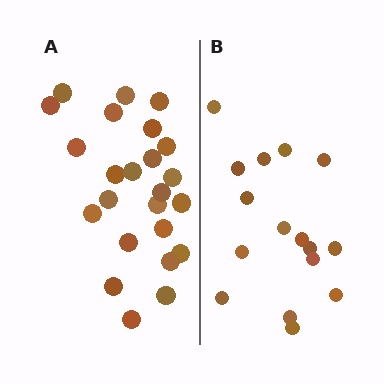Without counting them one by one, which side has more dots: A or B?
Region A (the left region) has more dots.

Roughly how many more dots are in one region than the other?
Region A has roughly 8 or so more dots than region B.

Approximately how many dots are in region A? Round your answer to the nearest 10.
About 20 dots. (The exact count is 24, which rounds to 20.)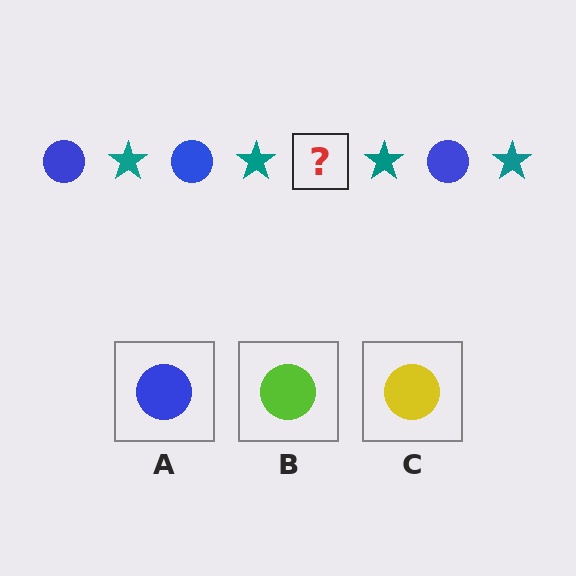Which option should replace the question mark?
Option A.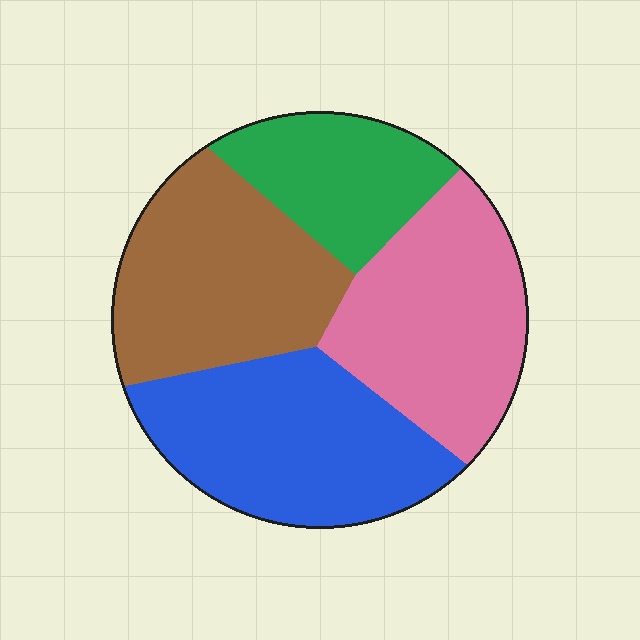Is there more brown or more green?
Brown.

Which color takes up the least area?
Green, at roughly 15%.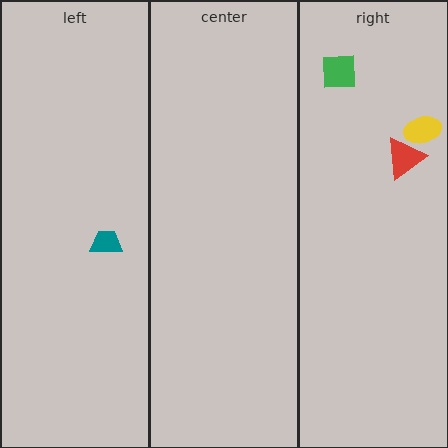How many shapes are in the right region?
3.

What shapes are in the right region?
The red triangle, the green square, the yellow ellipse.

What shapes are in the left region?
The teal trapezoid.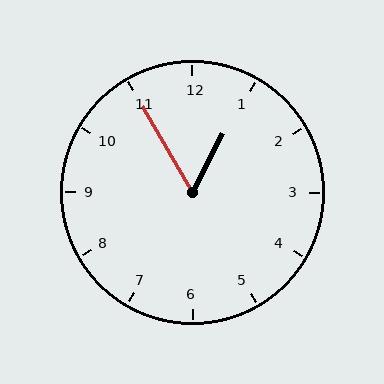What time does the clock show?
12:55.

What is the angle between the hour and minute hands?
Approximately 58 degrees.